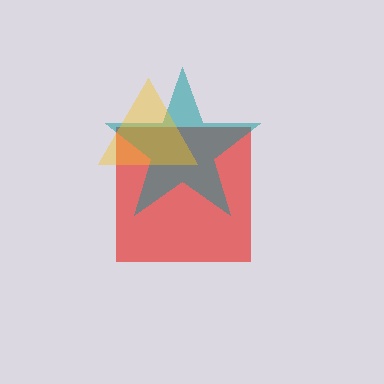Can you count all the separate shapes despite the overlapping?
Yes, there are 3 separate shapes.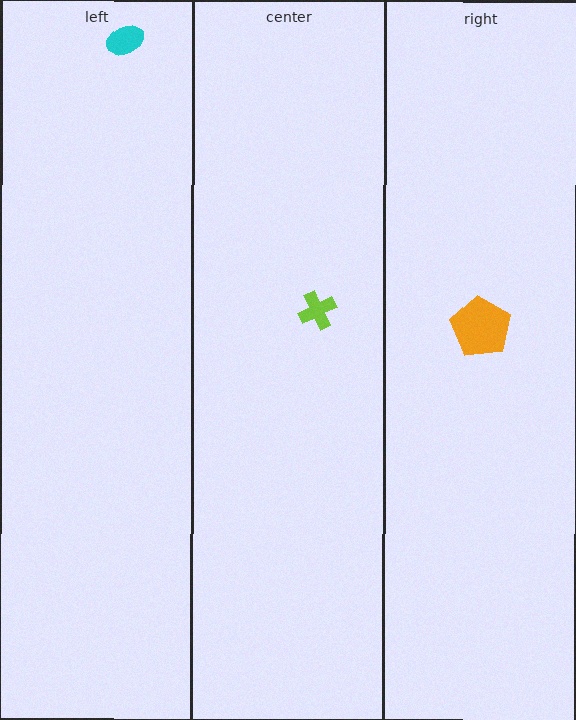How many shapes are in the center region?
1.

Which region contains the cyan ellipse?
The left region.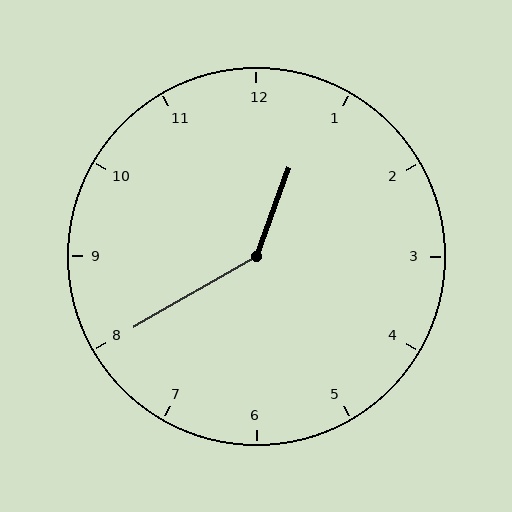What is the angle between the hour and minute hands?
Approximately 140 degrees.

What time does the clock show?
12:40.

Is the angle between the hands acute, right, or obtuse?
It is obtuse.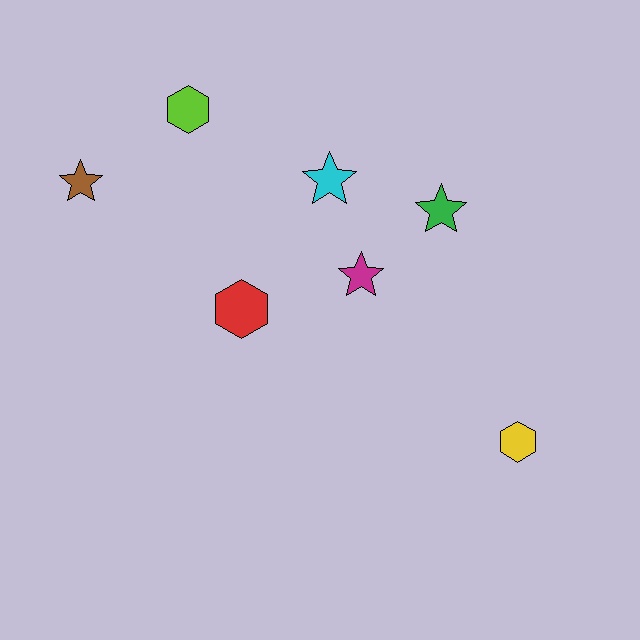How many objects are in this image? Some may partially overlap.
There are 7 objects.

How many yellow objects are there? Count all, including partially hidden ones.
There is 1 yellow object.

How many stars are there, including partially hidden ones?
There are 4 stars.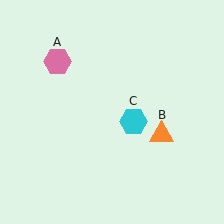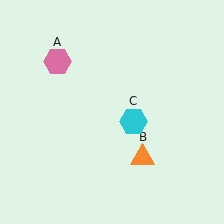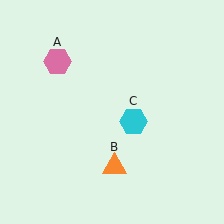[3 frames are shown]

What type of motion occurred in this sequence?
The orange triangle (object B) rotated clockwise around the center of the scene.